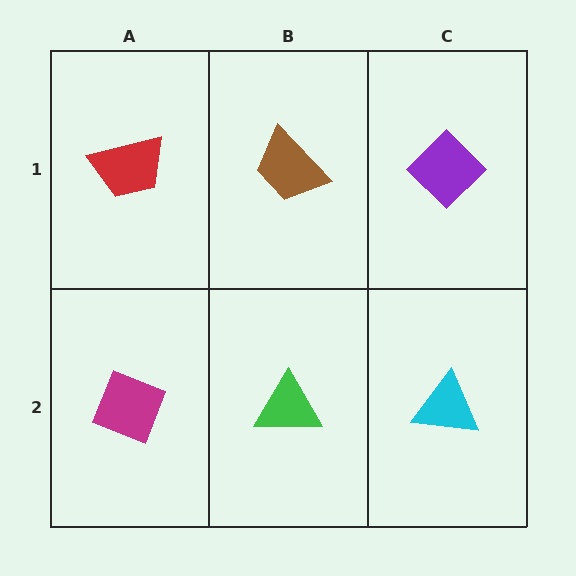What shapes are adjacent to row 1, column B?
A green triangle (row 2, column B), a red trapezoid (row 1, column A), a purple diamond (row 1, column C).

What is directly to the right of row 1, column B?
A purple diamond.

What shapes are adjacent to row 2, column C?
A purple diamond (row 1, column C), a green triangle (row 2, column B).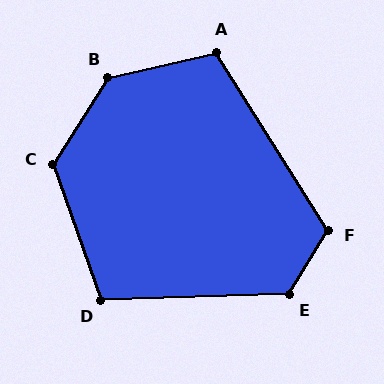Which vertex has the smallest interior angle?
D, at approximately 108 degrees.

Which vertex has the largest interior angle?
B, at approximately 136 degrees.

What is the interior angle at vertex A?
Approximately 109 degrees (obtuse).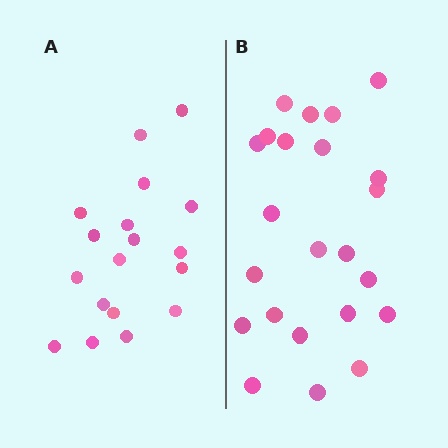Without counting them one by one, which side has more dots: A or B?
Region B (the right region) has more dots.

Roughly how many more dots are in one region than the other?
Region B has about 5 more dots than region A.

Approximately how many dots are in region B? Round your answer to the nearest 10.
About 20 dots. (The exact count is 23, which rounds to 20.)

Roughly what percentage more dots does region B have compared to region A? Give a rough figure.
About 30% more.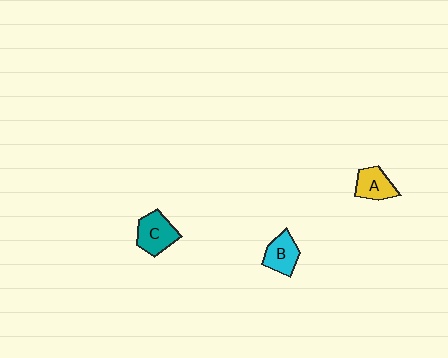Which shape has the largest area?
Shape C (teal).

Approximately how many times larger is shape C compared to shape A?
Approximately 1.2 times.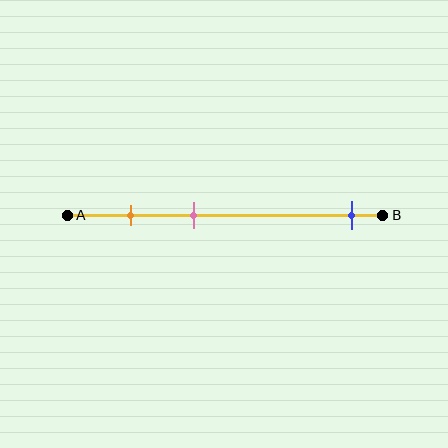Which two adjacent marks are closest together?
The orange and pink marks are the closest adjacent pair.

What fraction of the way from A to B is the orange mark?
The orange mark is approximately 20% (0.2) of the way from A to B.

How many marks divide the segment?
There are 3 marks dividing the segment.